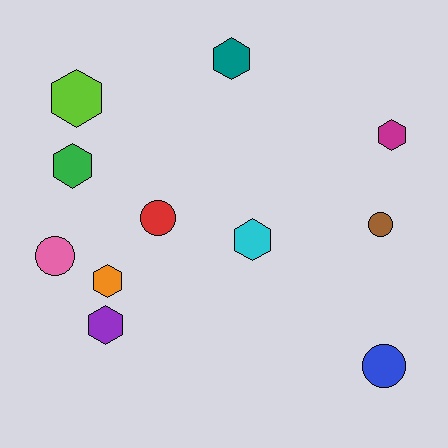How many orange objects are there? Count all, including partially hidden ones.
There is 1 orange object.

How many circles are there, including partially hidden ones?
There are 4 circles.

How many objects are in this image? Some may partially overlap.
There are 11 objects.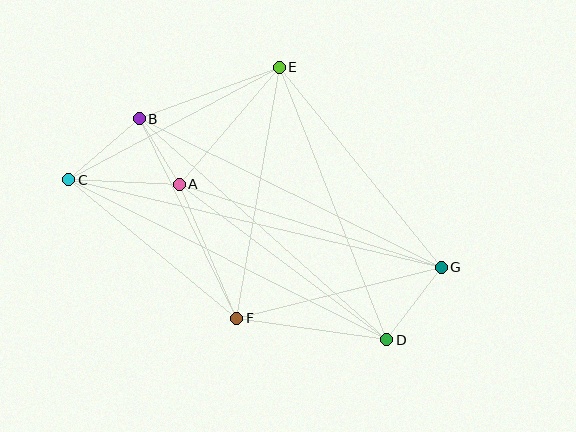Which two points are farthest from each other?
Points C and G are farthest from each other.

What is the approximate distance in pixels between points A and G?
The distance between A and G is approximately 275 pixels.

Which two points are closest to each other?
Points A and B are closest to each other.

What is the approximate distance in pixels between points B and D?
The distance between B and D is approximately 332 pixels.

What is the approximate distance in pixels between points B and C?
The distance between B and C is approximately 93 pixels.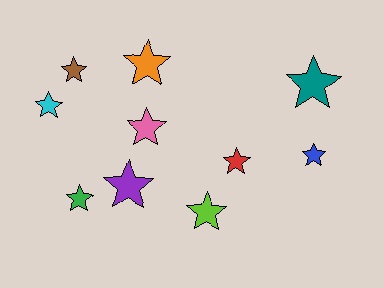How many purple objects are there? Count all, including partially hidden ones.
There is 1 purple object.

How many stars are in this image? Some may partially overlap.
There are 10 stars.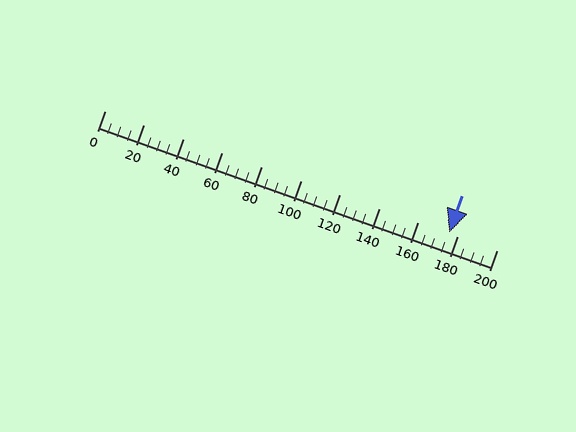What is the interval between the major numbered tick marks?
The major tick marks are spaced 20 units apart.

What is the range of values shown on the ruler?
The ruler shows values from 0 to 200.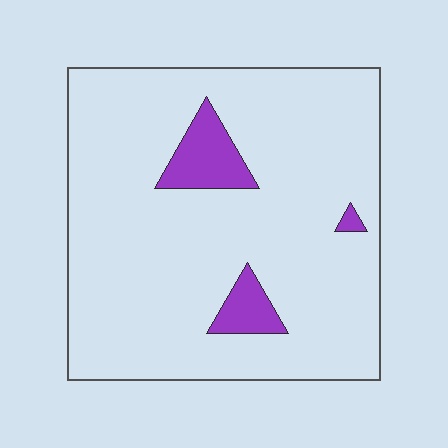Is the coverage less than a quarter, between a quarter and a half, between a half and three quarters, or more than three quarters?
Less than a quarter.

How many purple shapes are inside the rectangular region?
3.